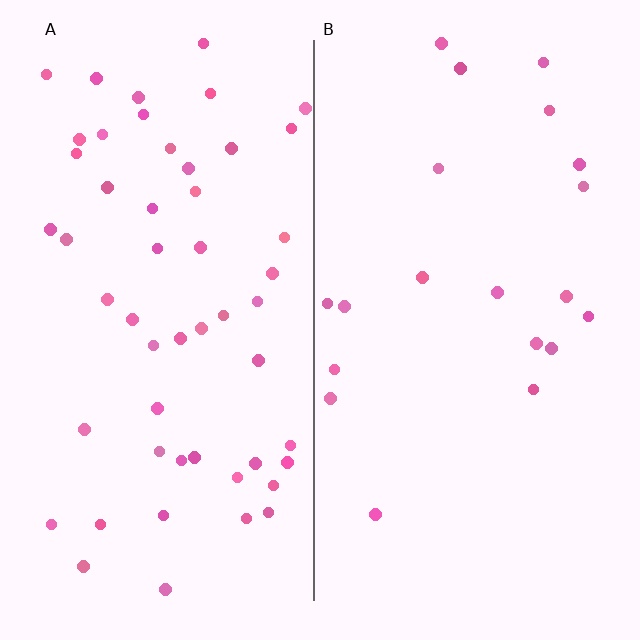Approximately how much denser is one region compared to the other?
Approximately 2.6× — region A over region B.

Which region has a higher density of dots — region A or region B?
A (the left).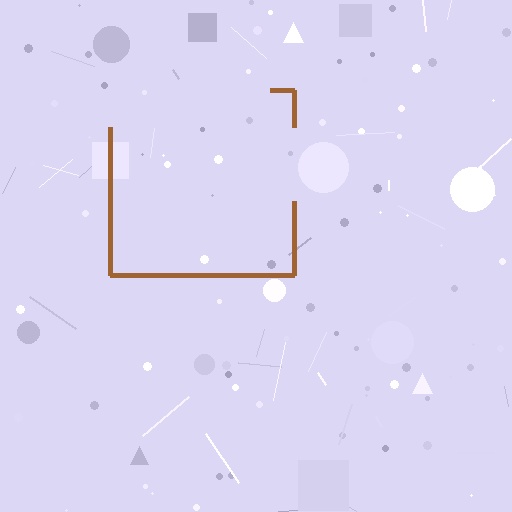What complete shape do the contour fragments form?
The contour fragments form a square.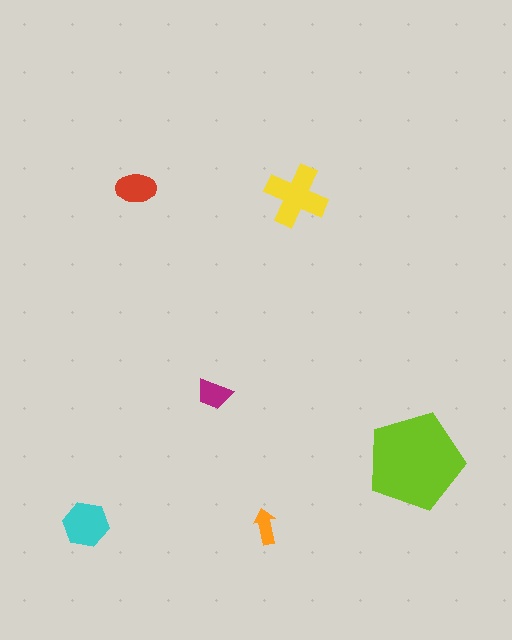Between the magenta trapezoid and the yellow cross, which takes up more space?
The yellow cross.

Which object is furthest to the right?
The lime pentagon is rightmost.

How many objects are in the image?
There are 6 objects in the image.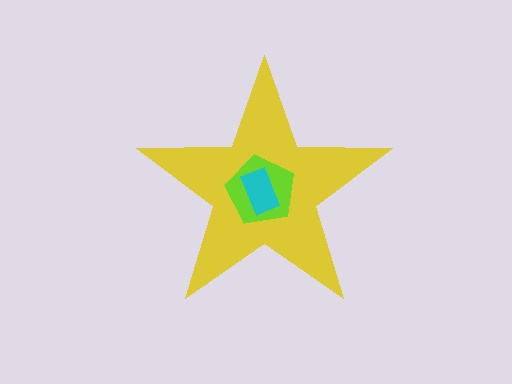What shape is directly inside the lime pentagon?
The cyan rectangle.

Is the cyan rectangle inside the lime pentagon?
Yes.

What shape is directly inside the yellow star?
The lime pentagon.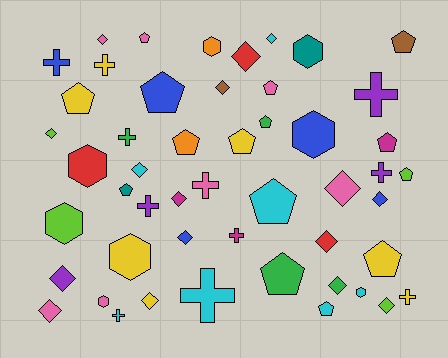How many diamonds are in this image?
There are 16 diamonds.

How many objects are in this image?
There are 50 objects.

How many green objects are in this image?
There are 4 green objects.